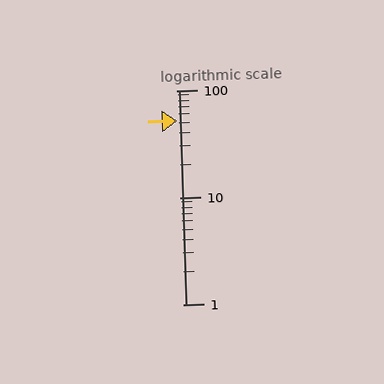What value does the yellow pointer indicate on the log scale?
The pointer indicates approximately 52.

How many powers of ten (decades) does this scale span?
The scale spans 2 decades, from 1 to 100.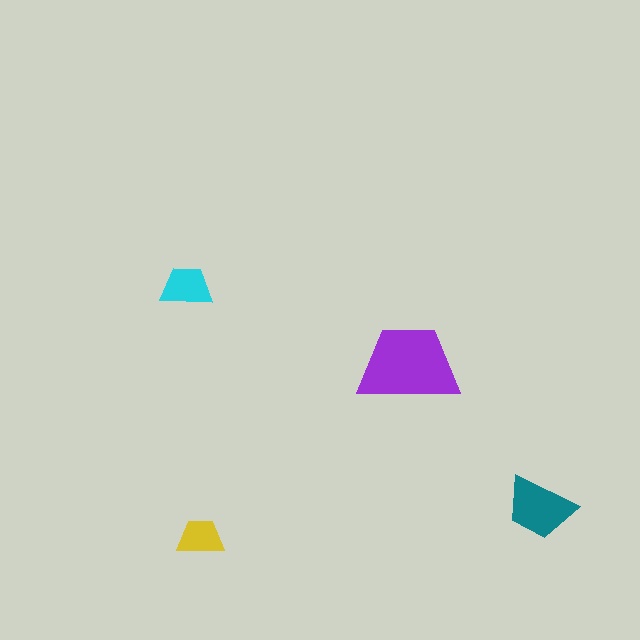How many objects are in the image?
There are 4 objects in the image.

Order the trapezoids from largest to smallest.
the purple one, the teal one, the cyan one, the yellow one.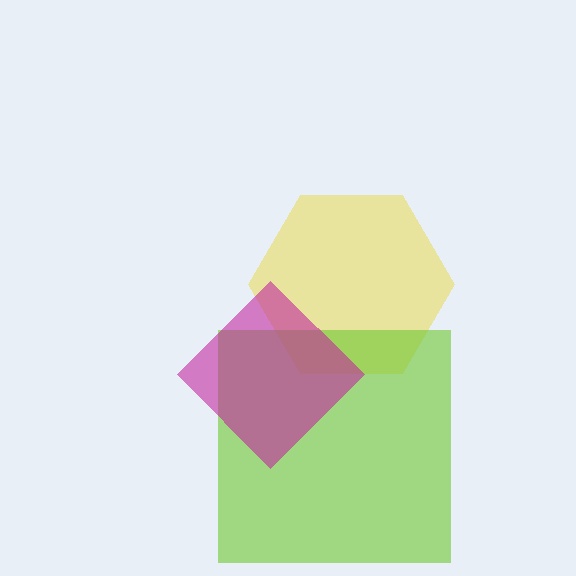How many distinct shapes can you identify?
There are 3 distinct shapes: a yellow hexagon, a lime square, a magenta diamond.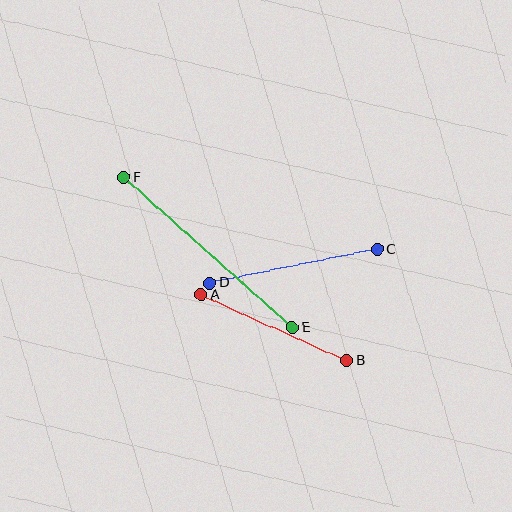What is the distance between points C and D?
The distance is approximately 171 pixels.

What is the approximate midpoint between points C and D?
The midpoint is at approximately (294, 266) pixels.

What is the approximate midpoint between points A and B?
The midpoint is at approximately (274, 328) pixels.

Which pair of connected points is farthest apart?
Points E and F are farthest apart.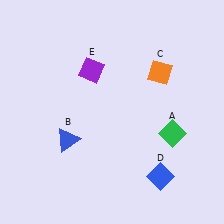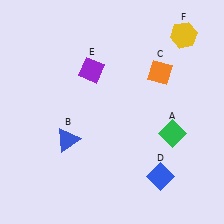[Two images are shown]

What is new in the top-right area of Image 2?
A yellow hexagon (F) was added in the top-right area of Image 2.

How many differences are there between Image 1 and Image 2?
There is 1 difference between the two images.